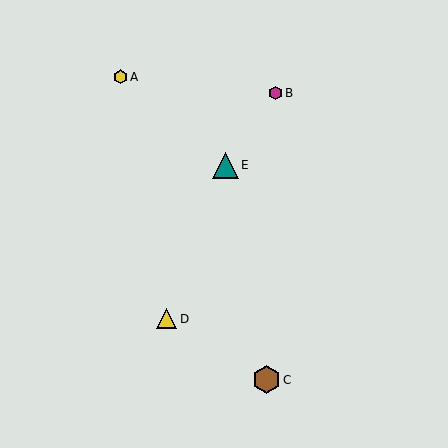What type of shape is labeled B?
Shape B is a magenta hexagon.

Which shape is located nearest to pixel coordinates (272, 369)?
The brown hexagon (labeled C) at (266, 380) is nearest to that location.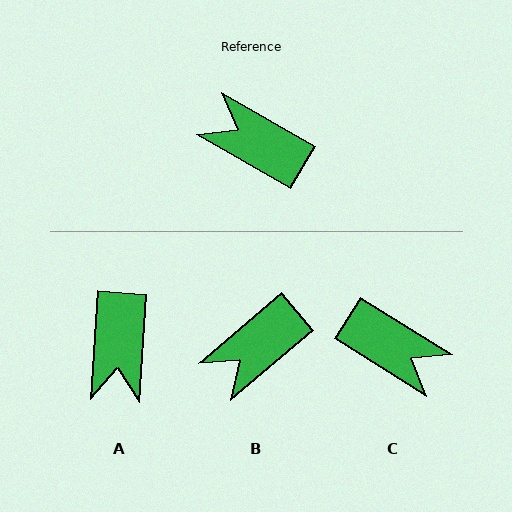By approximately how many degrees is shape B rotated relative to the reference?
Approximately 71 degrees counter-clockwise.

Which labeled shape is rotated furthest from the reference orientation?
C, about 178 degrees away.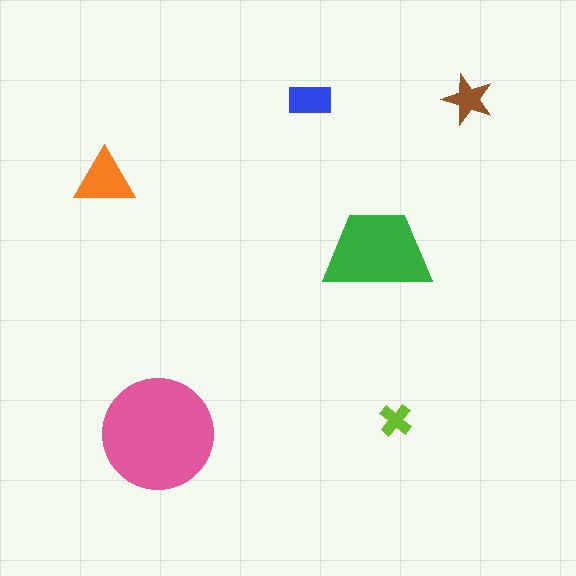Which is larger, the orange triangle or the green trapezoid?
The green trapezoid.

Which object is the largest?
The pink circle.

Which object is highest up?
The brown star is topmost.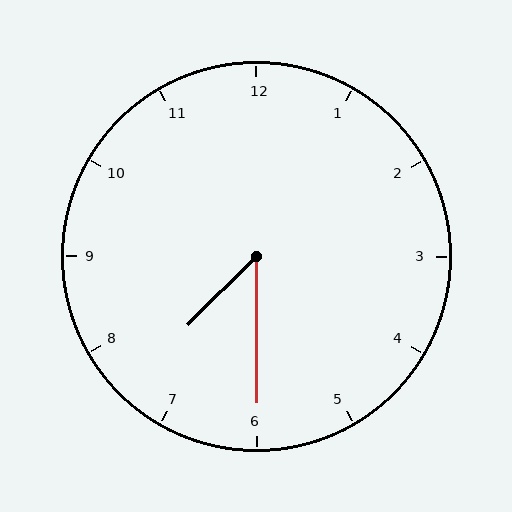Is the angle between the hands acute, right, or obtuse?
It is acute.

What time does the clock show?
7:30.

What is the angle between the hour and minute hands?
Approximately 45 degrees.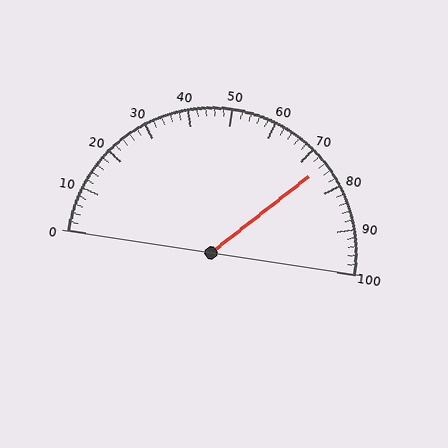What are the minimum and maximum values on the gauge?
The gauge ranges from 0 to 100.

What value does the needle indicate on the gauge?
The needle indicates approximately 74.